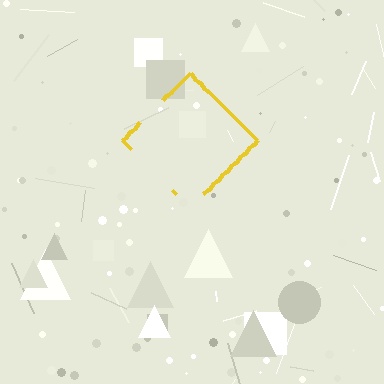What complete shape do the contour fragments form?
The contour fragments form a diamond.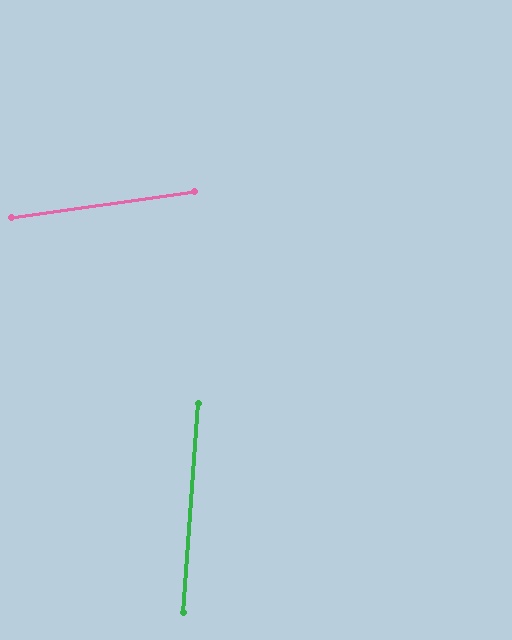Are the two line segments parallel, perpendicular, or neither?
Neither parallel nor perpendicular — they differ by about 78°.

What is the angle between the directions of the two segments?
Approximately 78 degrees.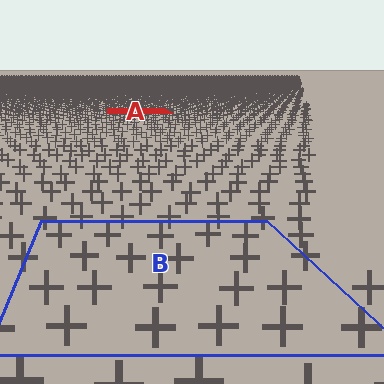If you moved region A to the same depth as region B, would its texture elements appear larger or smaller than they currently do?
They would appear larger. At a closer depth, the same texture elements are projected at a bigger on-screen size.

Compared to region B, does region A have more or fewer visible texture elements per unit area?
Region A has more texture elements per unit area — they are packed more densely because it is farther away.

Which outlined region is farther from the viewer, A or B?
Region A is farther from the viewer — the texture elements inside it appear smaller and more densely packed.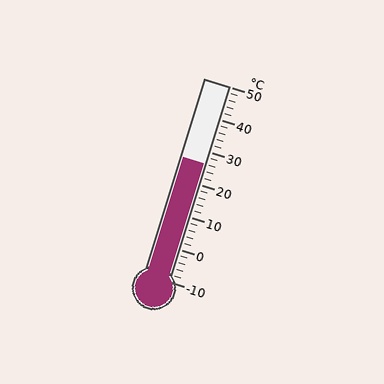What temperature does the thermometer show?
The thermometer shows approximately 26°C.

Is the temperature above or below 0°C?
The temperature is above 0°C.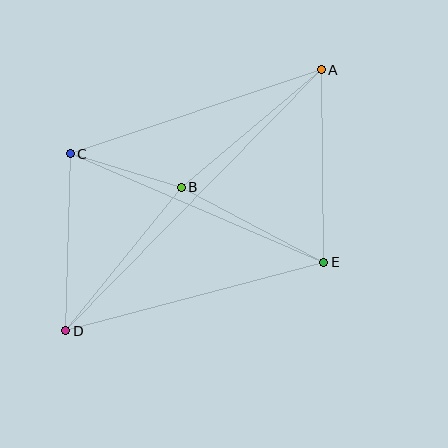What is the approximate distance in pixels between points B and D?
The distance between B and D is approximately 184 pixels.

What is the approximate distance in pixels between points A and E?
The distance between A and E is approximately 192 pixels.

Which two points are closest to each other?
Points B and C are closest to each other.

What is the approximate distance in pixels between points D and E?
The distance between D and E is approximately 267 pixels.